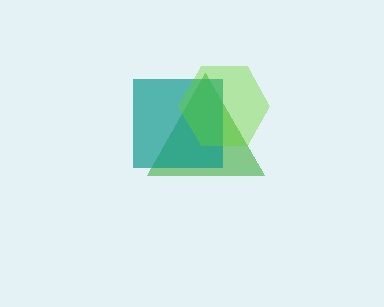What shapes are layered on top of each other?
The layered shapes are: a green triangle, a teal square, a lime hexagon.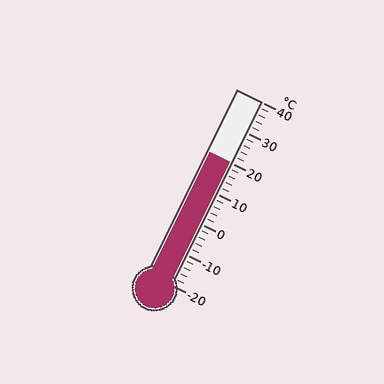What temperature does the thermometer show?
The thermometer shows approximately 20°C.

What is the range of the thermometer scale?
The thermometer scale ranges from -20°C to 40°C.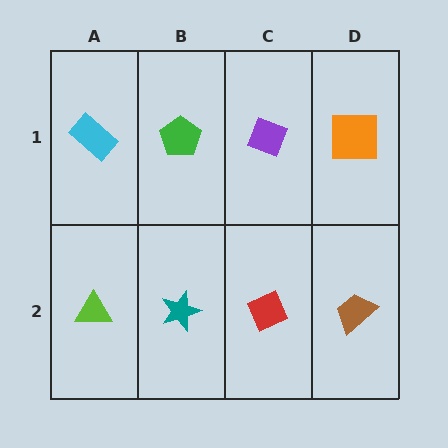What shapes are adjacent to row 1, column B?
A teal star (row 2, column B), a cyan rectangle (row 1, column A), a purple diamond (row 1, column C).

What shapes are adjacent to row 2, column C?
A purple diamond (row 1, column C), a teal star (row 2, column B), a brown trapezoid (row 2, column D).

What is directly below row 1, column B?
A teal star.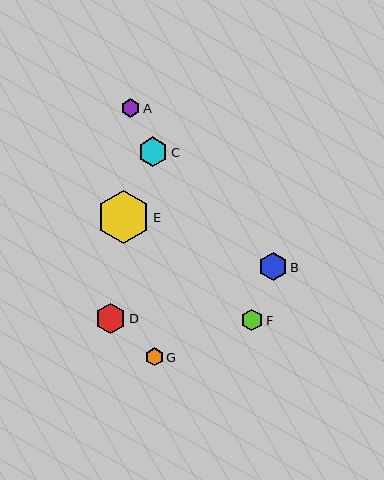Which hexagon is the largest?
Hexagon E is the largest with a size of approximately 53 pixels.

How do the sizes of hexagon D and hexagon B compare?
Hexagon D and hexagon B are approximately the same size.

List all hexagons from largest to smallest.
From largest to smallest: E, D, C, B, F, A, G.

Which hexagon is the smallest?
Hexagon G is the smallest with a size of approximately 18 pixels.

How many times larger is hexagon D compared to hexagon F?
Hexagon D is approximately 1.4 times the size of hexagon F.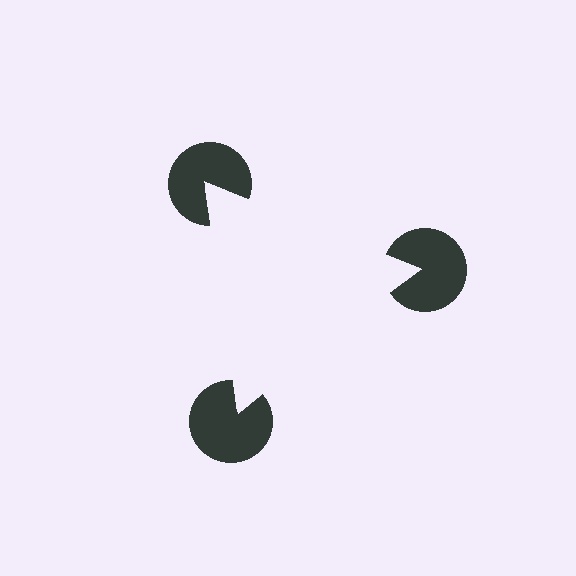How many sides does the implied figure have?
3 sides.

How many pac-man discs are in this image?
There are 3 — one at each vertex of the illusory triangle.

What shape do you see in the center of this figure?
An illusory triangle — its edges are inferred from the aligned wedge cuts in the pac-man discs, not physically drawn.